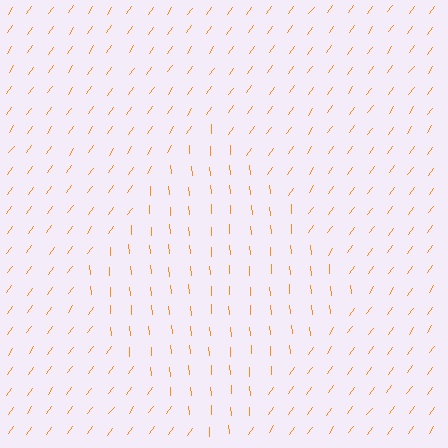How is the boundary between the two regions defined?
The boundary is defined purely by a change in line orientation (approximately 40 degrees difference). All lines are the same color and thickness.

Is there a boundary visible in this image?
Yes, there is a texture boundary formed by a change in line orientation.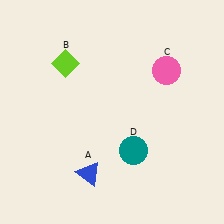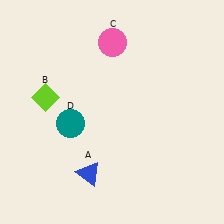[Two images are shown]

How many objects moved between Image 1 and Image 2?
3 objects moved between the two images.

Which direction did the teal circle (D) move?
The teal circle (D) moved left.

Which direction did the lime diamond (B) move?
The lime diamond (B) moved down.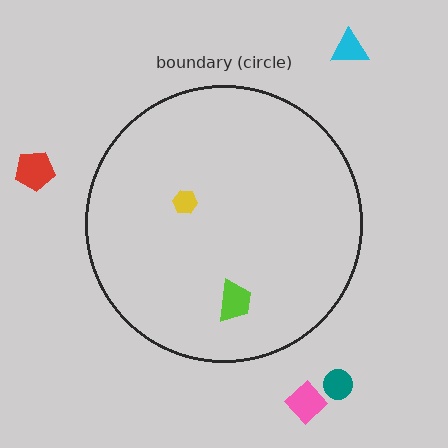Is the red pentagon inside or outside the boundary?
Outside.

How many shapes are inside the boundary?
2 inside, 4 outside.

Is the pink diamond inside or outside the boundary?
Outside.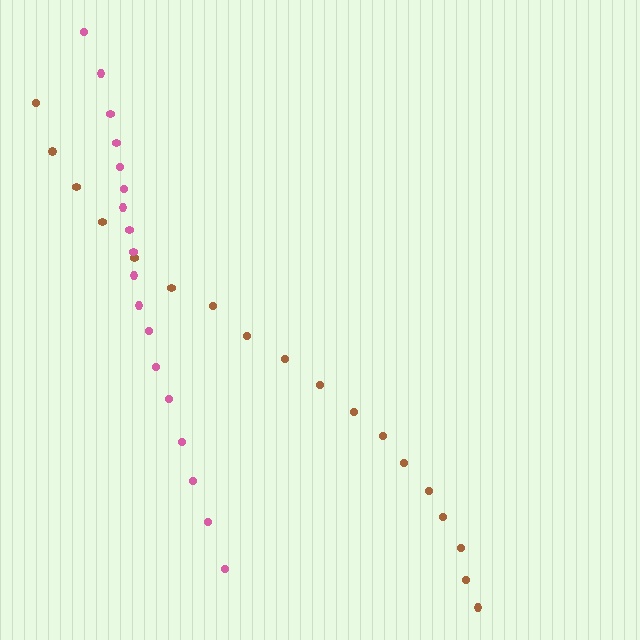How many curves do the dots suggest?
There are 2 distinct paths.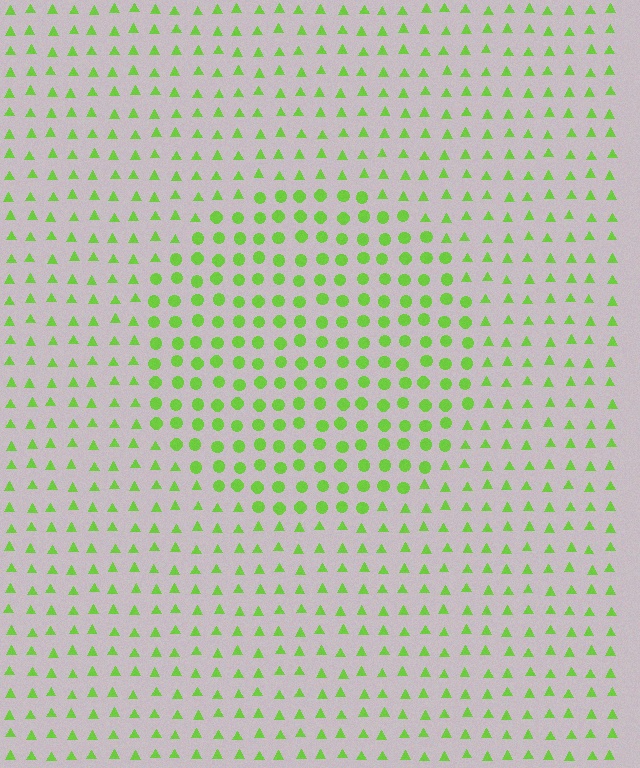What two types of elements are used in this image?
The image uses circles inside the circle region and triangles outside it.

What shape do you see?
I see a circle.